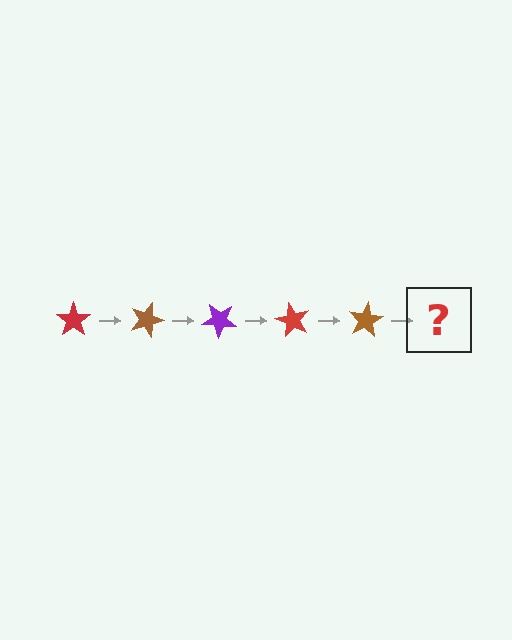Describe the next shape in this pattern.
It should be a purple star, rotated 100 degrees from the start.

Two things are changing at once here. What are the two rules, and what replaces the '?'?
The two rules are that it rotates 20 degrees each step and the color cycles through red, brown, and purple. The '?' should be a purple star, rotated 100 degrees from the start.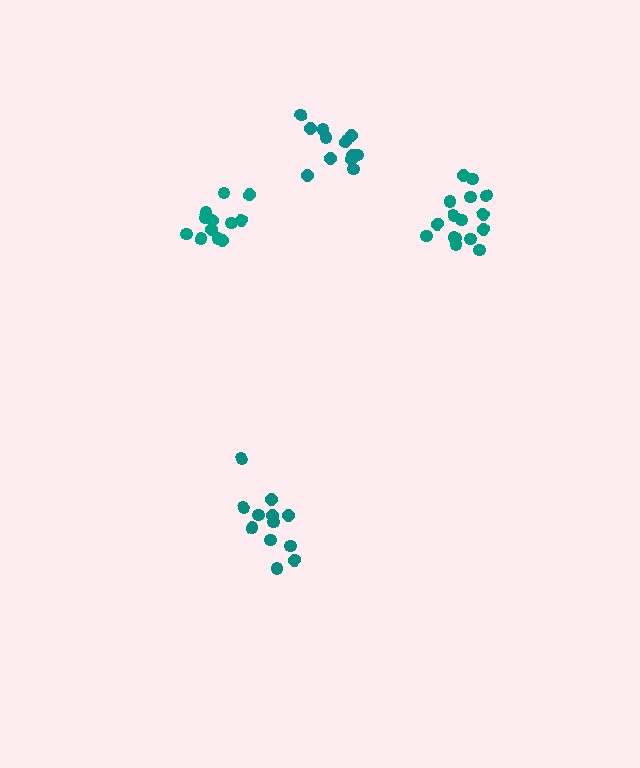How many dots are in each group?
Group 1: 12 dots, Group 2: 12 dots, Group 3: 12 dots, Group 4: 17 dots (53 total).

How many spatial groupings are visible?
There are 4 spatial groupings.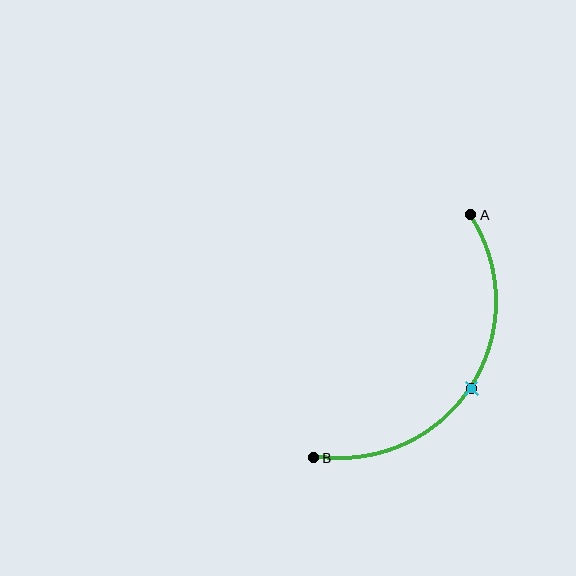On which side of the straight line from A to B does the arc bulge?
The arc bulges to the right of the straight line connecting A and B.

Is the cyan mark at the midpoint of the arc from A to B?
Yes. The cyan mark lies on the arc at equal arc-length from both A and B — it is the arc midpoint.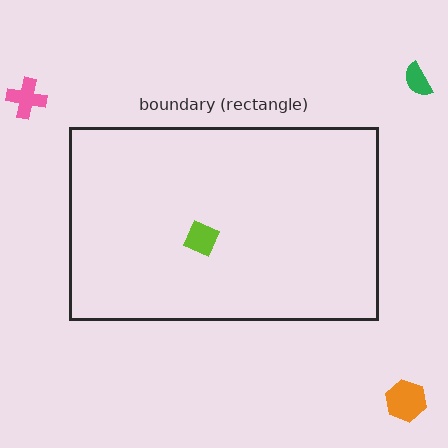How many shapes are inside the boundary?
1 inside, 3 outside.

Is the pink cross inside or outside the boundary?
Outside.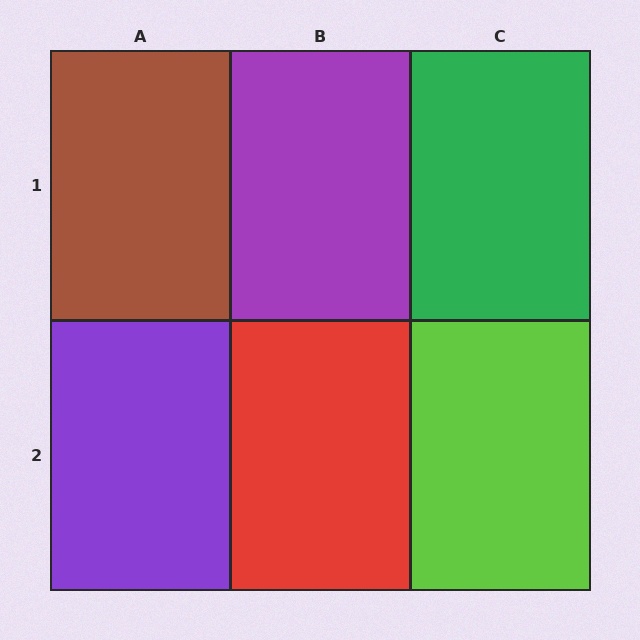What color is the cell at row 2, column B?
Red.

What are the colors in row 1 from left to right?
Brown, purple, green.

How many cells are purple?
2 cells are purple.